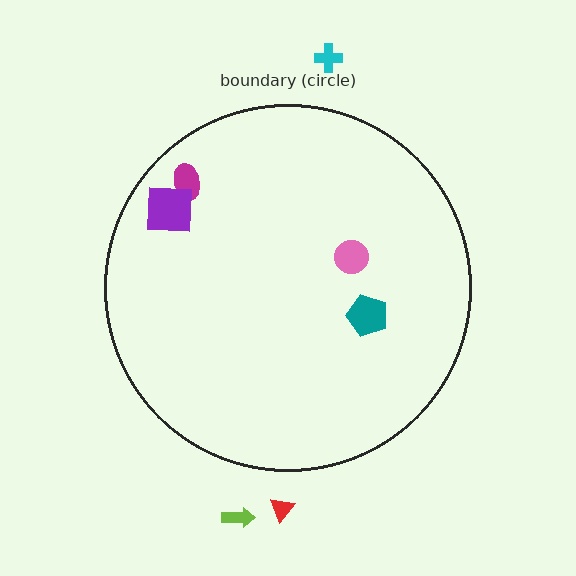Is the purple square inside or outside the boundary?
Inside.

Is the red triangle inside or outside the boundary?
Outside.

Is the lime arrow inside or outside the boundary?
Outside.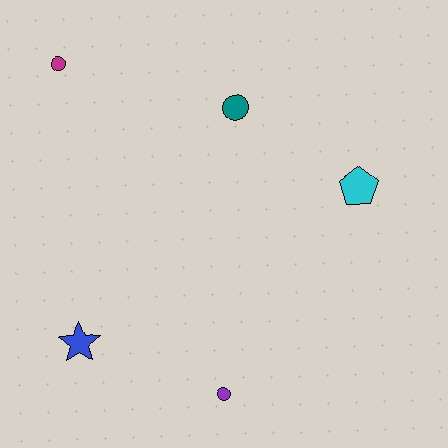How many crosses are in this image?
There are no crosses.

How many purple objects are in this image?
There is 1 purple object.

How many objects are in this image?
There are 5 objects.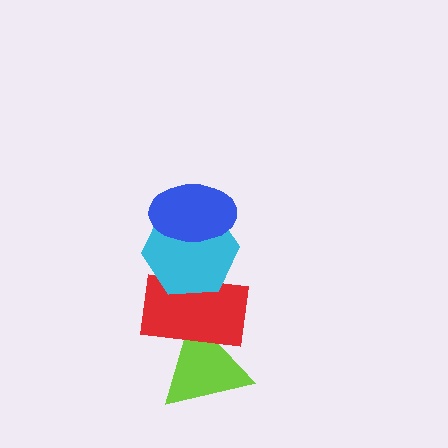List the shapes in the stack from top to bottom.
From top to bottom: the blue ellipse, the cyan hexagon, the red rectangle, the lime triangle.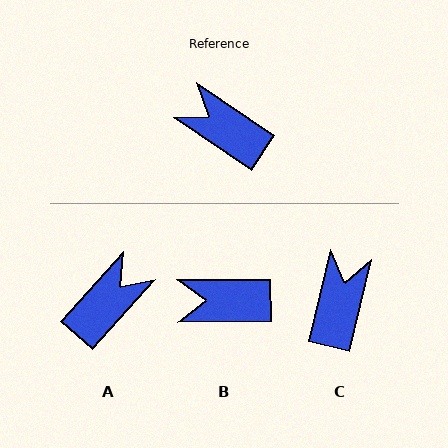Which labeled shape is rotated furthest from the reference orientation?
A, about 98 degrees away.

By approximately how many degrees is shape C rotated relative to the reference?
Approximately 70 degrees clockwise.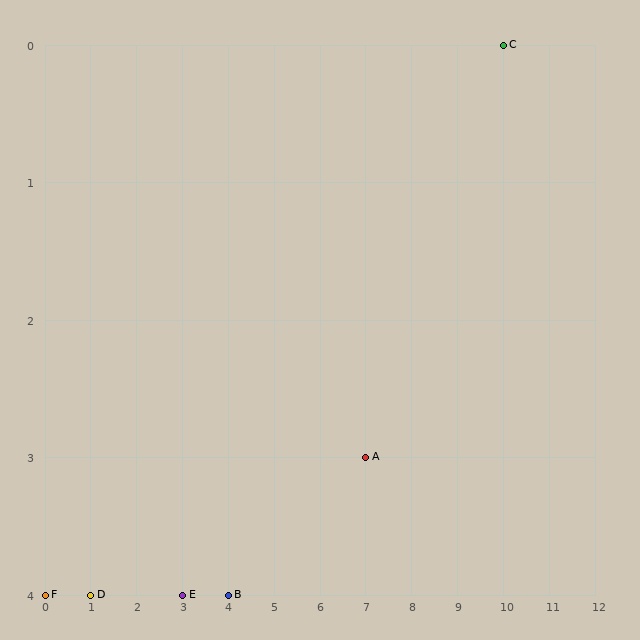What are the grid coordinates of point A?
Point A is at grid coordinates (7, 3).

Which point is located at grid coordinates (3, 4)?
Point E is at (3, 4).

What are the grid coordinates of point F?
Point F is at grid coordinates (0, 4).